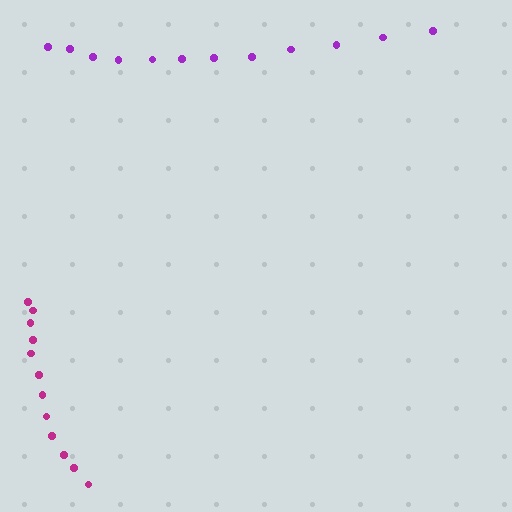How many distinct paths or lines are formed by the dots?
There are 2 distinct paths.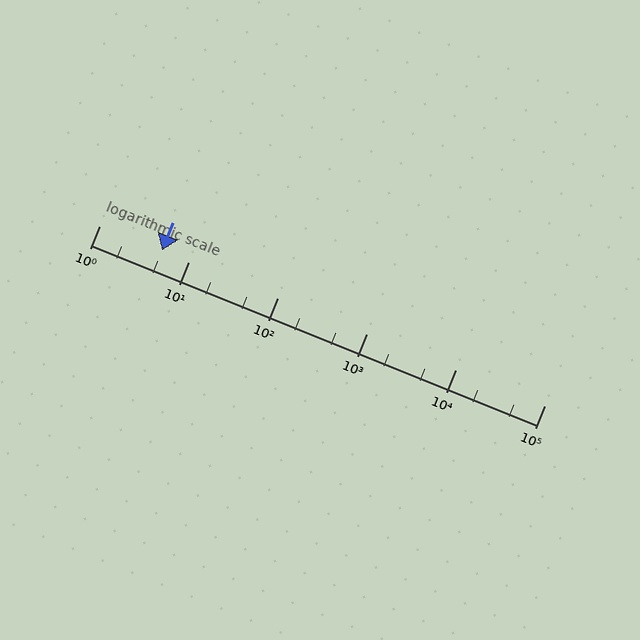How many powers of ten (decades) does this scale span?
The scale spans 5 decades, from 1 to 100000.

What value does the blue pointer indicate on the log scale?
The pointer indicates approximately 5.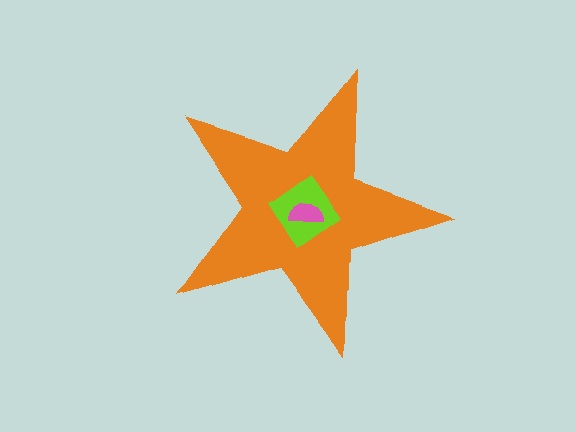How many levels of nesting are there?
3.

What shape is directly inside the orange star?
The lime diamond.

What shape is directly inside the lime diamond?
The pink semicircle.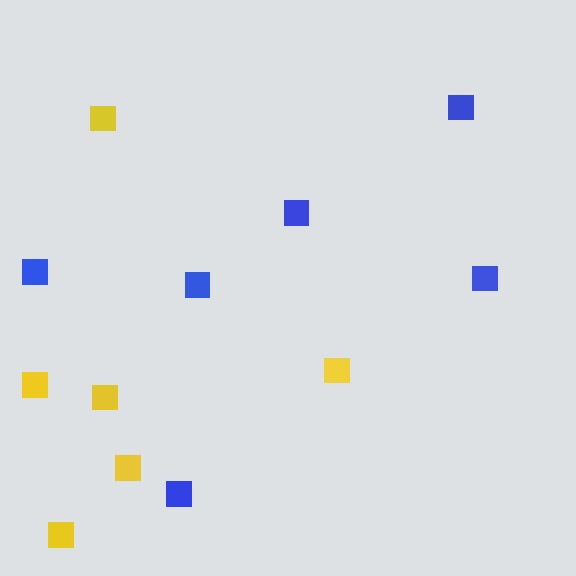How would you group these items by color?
There are 2 groups: one group of yellow squares (6) and one group of blue squares (6).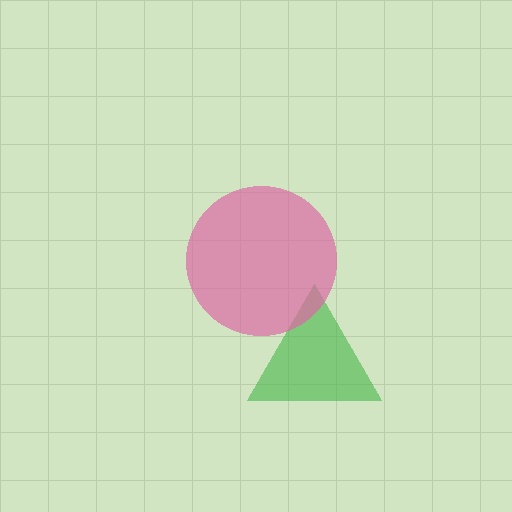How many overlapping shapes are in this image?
There are 2 overlapping shapes in the image.